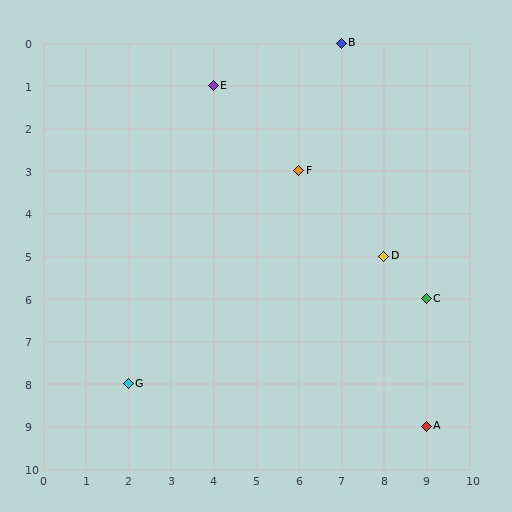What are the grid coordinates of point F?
Point F is at grid coordinates (6, 3).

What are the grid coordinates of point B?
Point B is at grid coordinates (7, 0).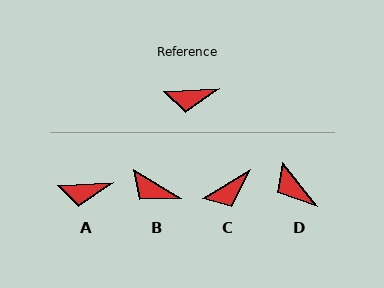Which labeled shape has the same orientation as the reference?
A.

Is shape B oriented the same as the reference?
No, it is off by about 34 degrees.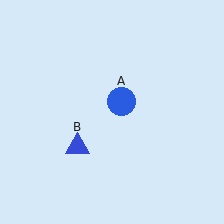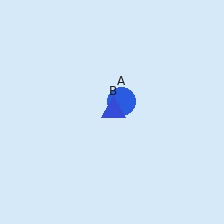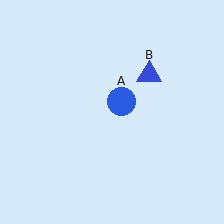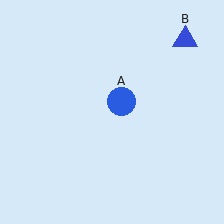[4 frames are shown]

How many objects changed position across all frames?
1 object changed position: blue triangle (object B).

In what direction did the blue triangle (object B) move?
The blue triangle (object B) moved up and to the right.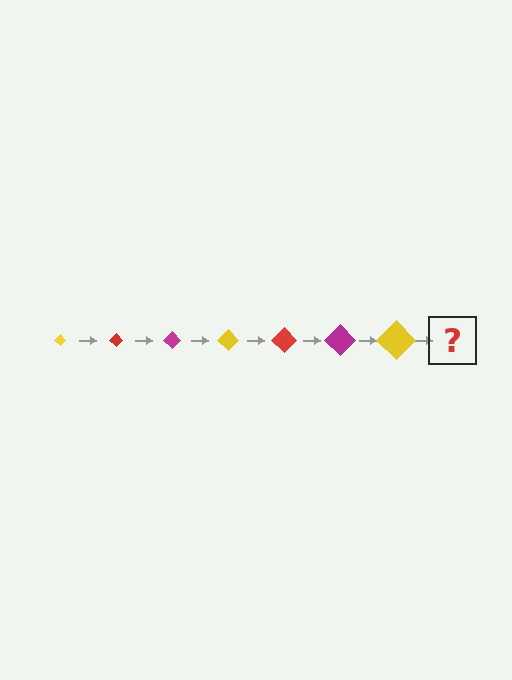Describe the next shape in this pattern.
It should be a red diamond, larger than the previous one.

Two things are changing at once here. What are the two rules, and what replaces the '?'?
The two rules are that the diamond grows larger each step and the color cycles through yellow, red, and magenta. The '?' should be a red diamond, larger than the previous one.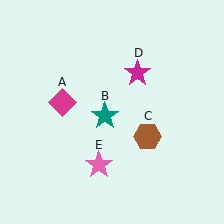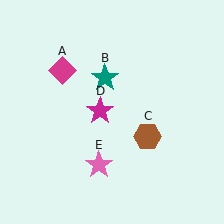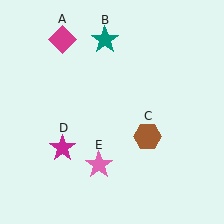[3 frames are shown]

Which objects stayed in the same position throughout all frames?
Brown hexagon (object C) and pink star (object E) remained stationary.